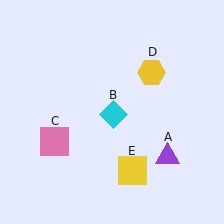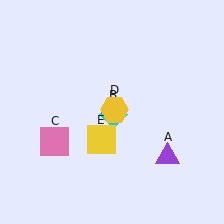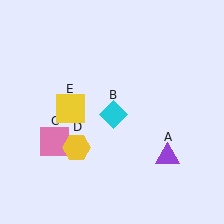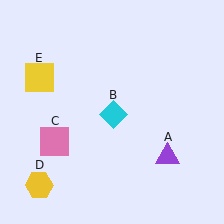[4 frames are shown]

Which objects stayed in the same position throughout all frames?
Purple triangle (object A) and cyan diamond (object B) and pink square (object C) remained stationary.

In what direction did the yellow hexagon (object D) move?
The yellow hexagon (object D) moved down and to the left.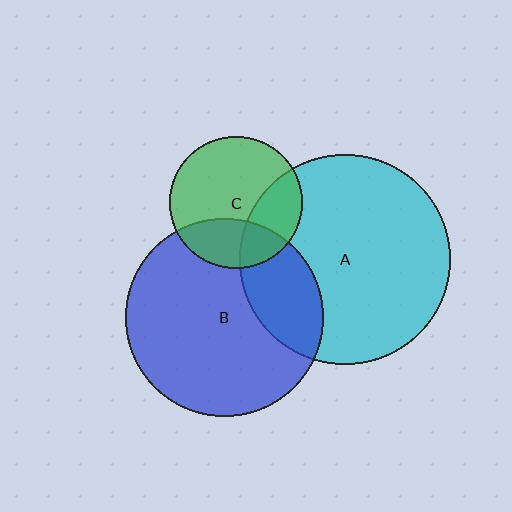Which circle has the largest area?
Circle A (cyan).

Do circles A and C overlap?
Yes.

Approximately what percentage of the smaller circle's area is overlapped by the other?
Approximately 30%.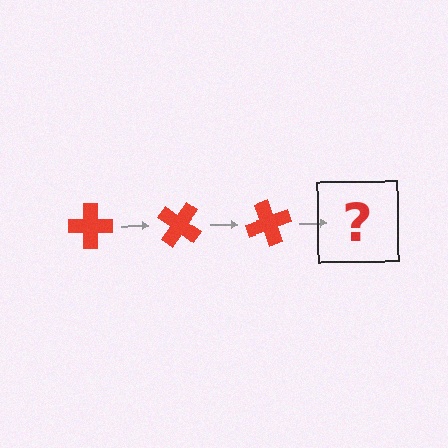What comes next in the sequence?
The next element should be a red cross rotated 105 degrees.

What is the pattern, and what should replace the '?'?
The pattern is that the cross rotates 35 degrees each step. The '?' should be a red cross rotated 105 degrees.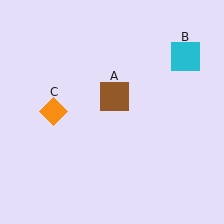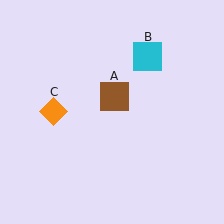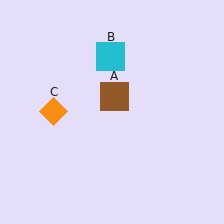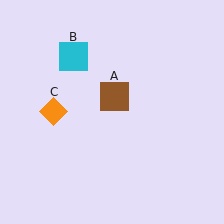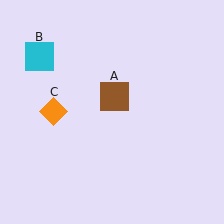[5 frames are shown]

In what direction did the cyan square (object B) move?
The cyan square (object B) moved left.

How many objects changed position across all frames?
1 object changed position: cyan square (object B).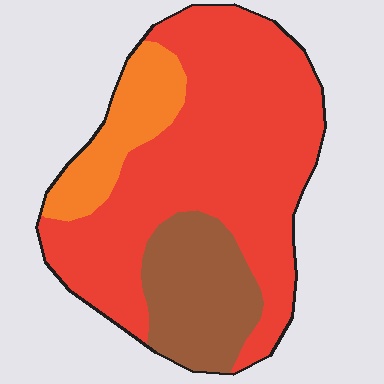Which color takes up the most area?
Red, at roughly 65%.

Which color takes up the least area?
Orange, at roughly 15%.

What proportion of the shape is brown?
Brown covers about 20% of the shape.